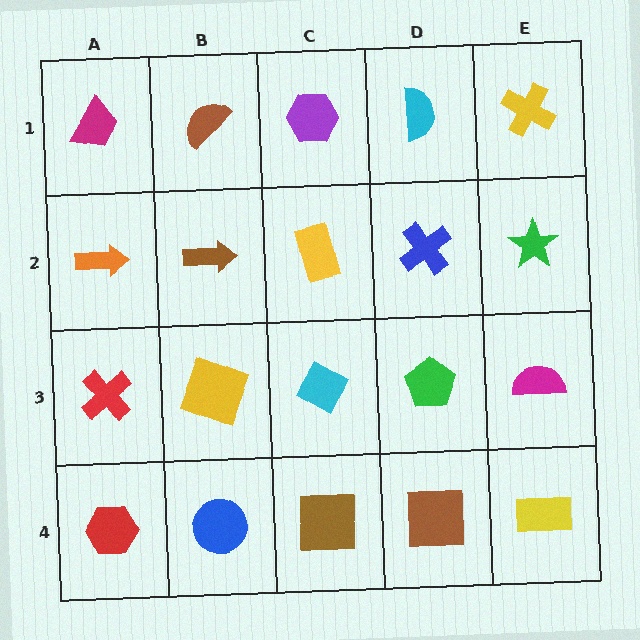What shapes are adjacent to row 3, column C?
A yellow rectangle (row 2, column C), a brown square (row 4, column C), a yellow square (row 3, column B), a green pentagon (row 3, column D).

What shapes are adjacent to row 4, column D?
A green pentagon (row 3, column D), a brown square (row 4, column C), a yellow rectangle (row 4, column E).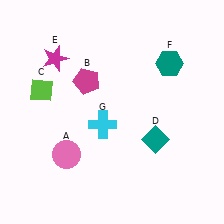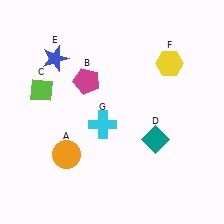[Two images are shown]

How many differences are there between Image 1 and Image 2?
There are 3 differences between the two images.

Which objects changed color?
A changed from pink to orange. E changed from magenta to blue. F changed from teal to yellow.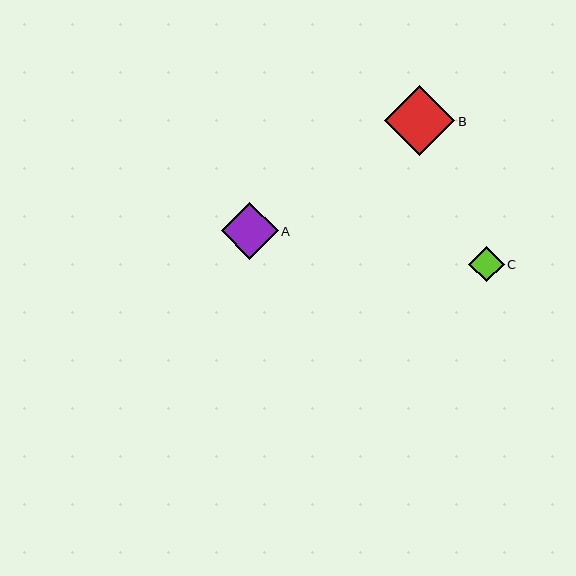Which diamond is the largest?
Diamond B is the largest with a size of approximately 71 pixels.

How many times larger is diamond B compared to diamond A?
Diamond B is approximately 1.2 times the size of diamond A.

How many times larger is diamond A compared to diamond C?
Diamond A is approximately 1.6 times the size of diamond C.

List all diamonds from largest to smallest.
From largest to smallest: B, A, C.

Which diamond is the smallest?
Diamond C is the smallest with a size of approximately 36 pixels.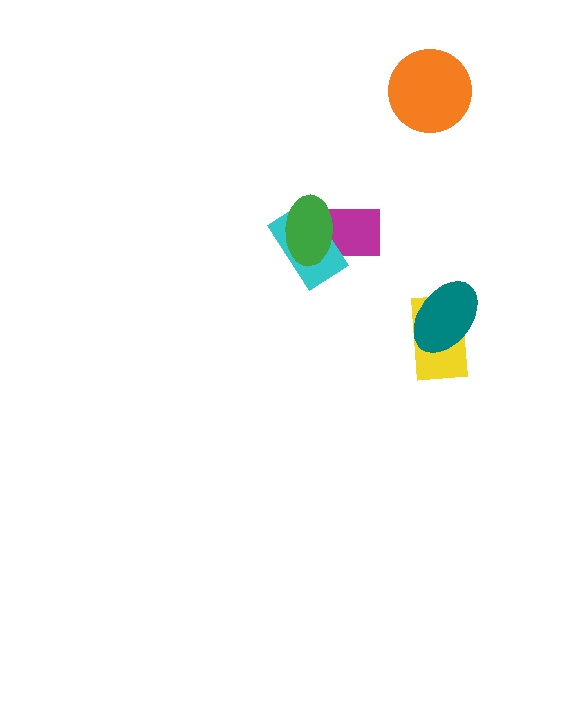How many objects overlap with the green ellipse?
2 objects overlap with the green ellipse.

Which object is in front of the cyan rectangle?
The green ellipse is in front of the cyan rectangle.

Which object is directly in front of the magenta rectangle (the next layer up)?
The cyan rectangle is directly in front of the magenta rectangle.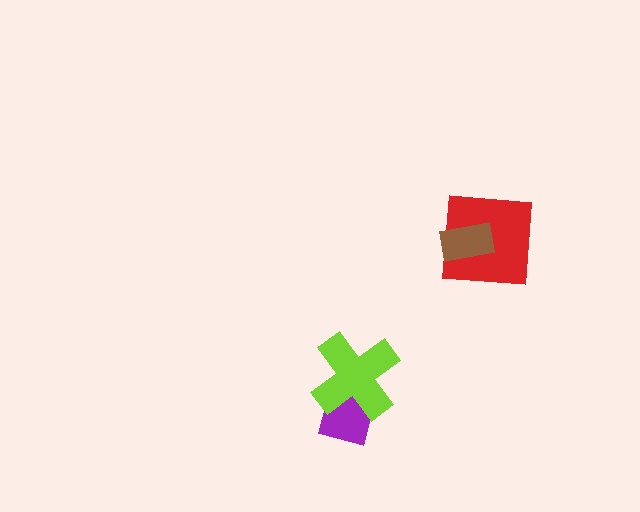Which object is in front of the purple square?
The lime cross is in front of the purple square.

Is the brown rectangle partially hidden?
No, no other shape covers it.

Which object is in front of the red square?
The brown rectangle is in front of the red square.